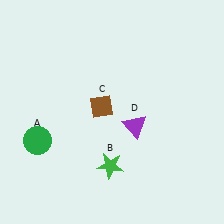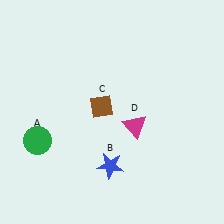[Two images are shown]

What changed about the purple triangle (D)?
In Image 1, D is purple. In Image 2, it changed to magenta.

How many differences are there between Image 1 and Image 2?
There are 2 differences between the two images.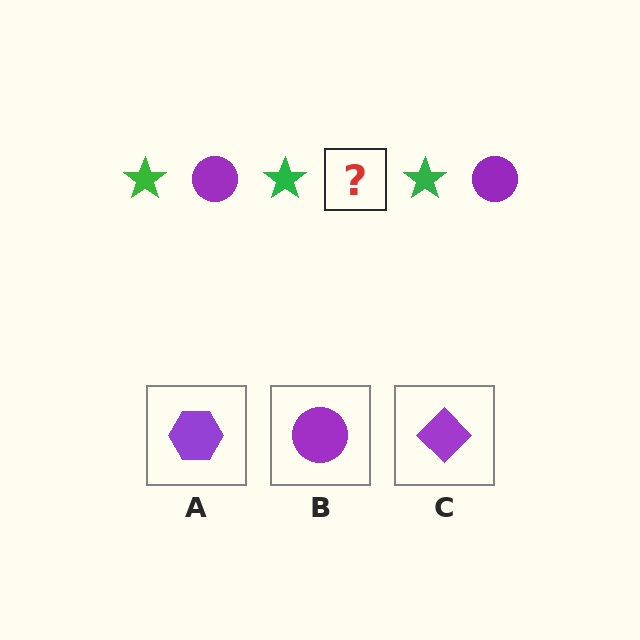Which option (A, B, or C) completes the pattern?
B.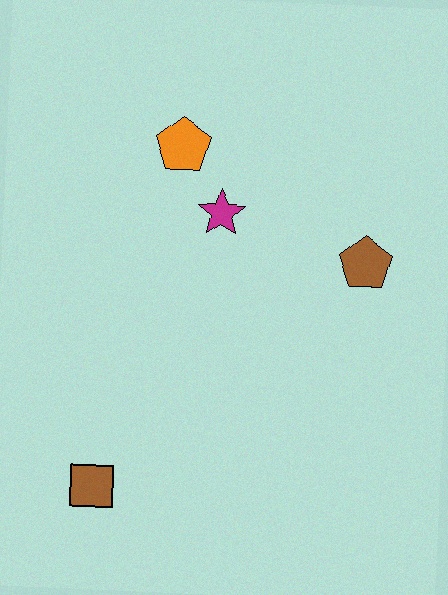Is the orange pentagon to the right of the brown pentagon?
No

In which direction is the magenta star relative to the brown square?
The magenta star is above the brown square.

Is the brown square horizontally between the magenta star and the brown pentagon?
No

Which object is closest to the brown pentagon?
The magenta star is closest to the brown pentagon.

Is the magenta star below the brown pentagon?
No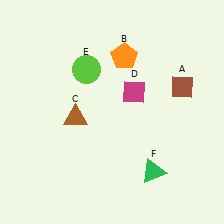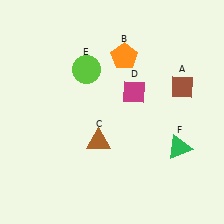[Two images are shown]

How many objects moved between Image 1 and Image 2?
2 objects moved between the two images.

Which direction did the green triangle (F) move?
The green triangle (F) moved right.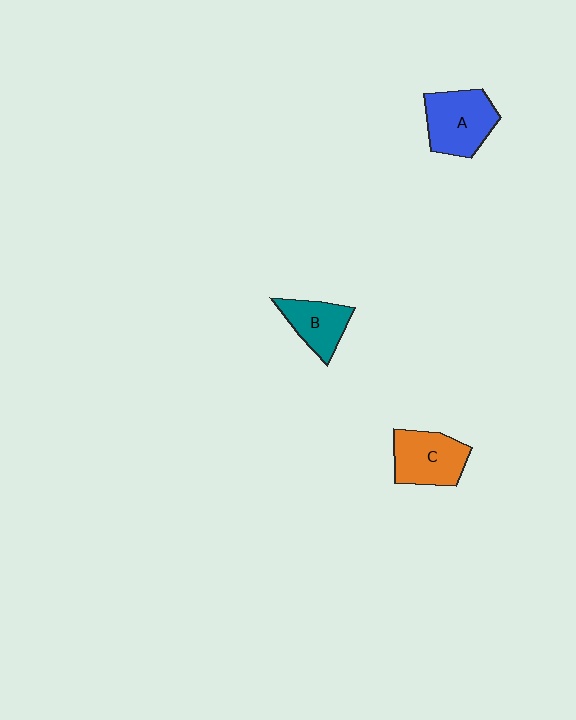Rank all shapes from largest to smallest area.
From largest to smallest: A (blue), C (orange), B (teal).